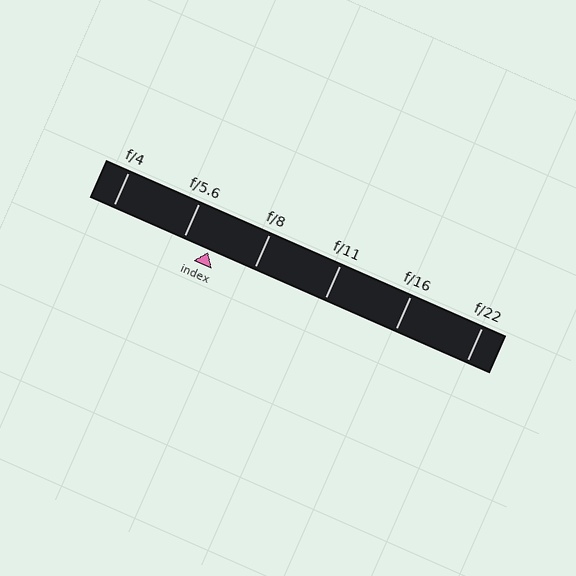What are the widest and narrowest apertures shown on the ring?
The widest aperture shown is f/4 and the narrowest is f/22.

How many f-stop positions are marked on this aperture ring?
There are 6 f-stop positions marked.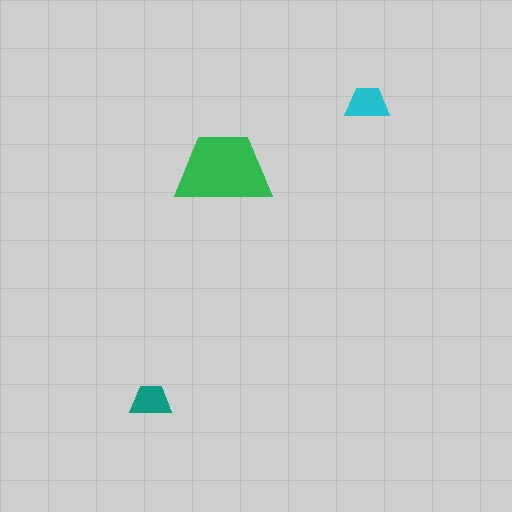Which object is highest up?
The cyan trapezoid is topmost.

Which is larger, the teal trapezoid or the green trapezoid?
The green one.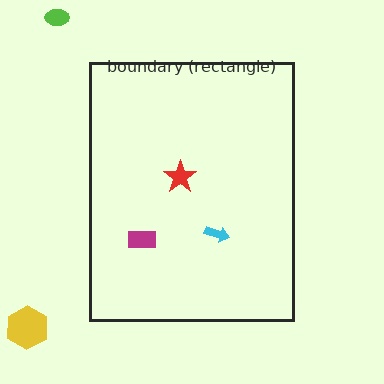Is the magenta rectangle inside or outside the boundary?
Inside.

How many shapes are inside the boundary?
3 inside, 2 outside.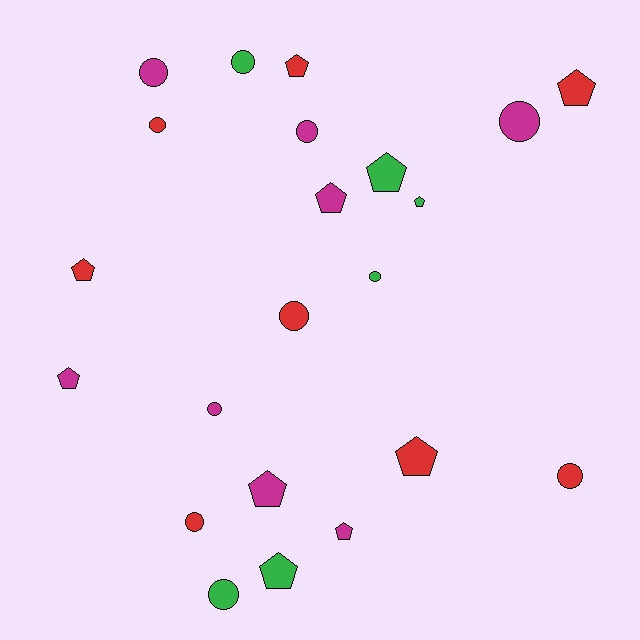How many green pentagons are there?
There are 3 green pentagons.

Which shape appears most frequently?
Pentagon, with 11 objects.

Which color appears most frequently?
Red, with 8 objects.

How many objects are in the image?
There are 22 objects.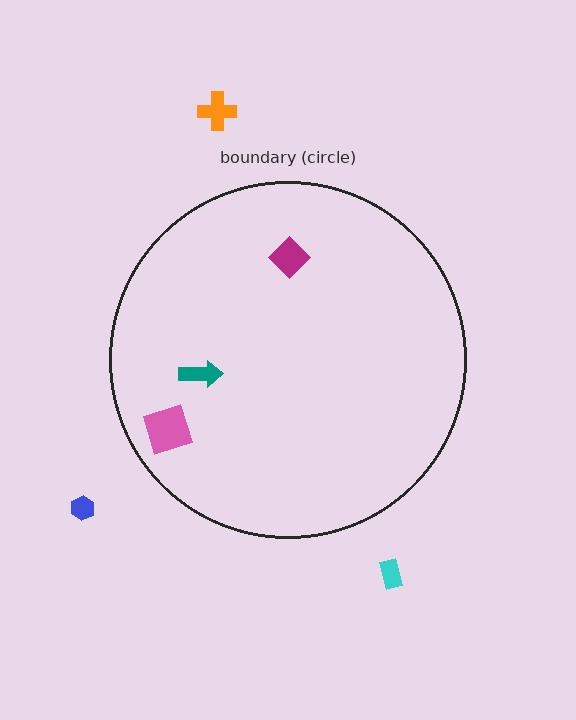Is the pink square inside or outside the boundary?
Inside.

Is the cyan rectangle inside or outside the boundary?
Outside.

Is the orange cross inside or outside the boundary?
Outside.